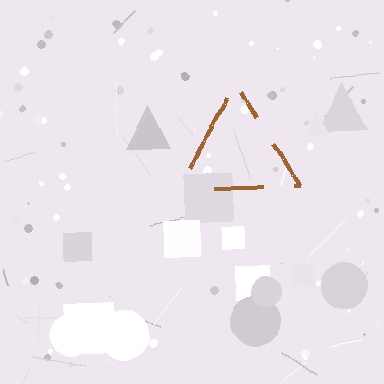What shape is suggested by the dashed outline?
The dashed outline suggests a triangle.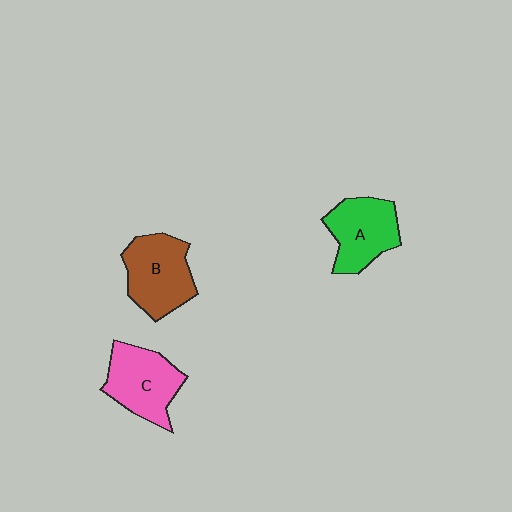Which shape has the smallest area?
Shape A (green).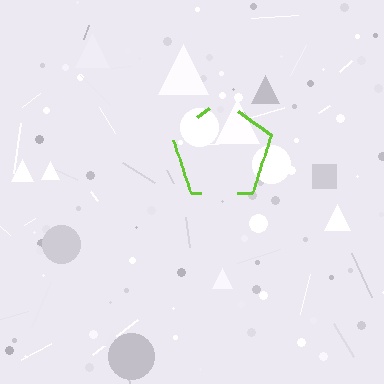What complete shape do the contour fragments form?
The contour fragments form a pentagon.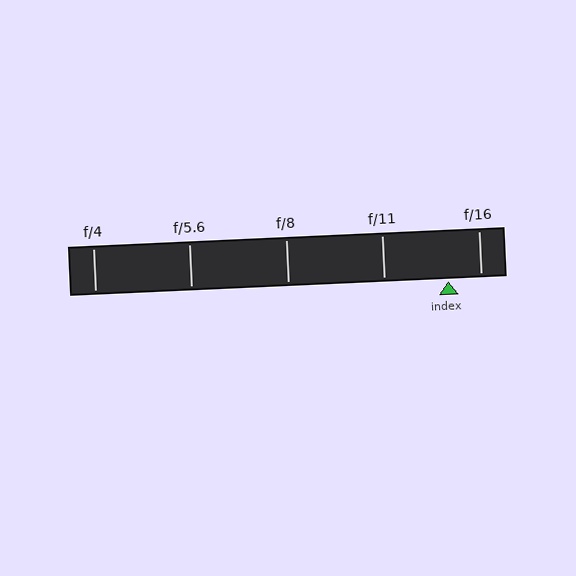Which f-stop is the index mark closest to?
The index mark is closest to f/16.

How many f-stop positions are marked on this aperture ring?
There are 5 f-stop positions marked.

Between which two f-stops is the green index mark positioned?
The index mark is between f/11 and f/16.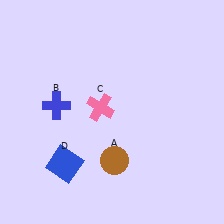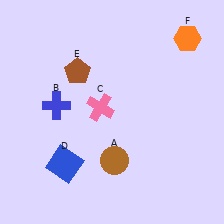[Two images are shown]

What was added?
A brown pentagon (E), an orange hexagon (F) were added in Image 2.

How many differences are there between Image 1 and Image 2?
There are 2 differences between the two images.